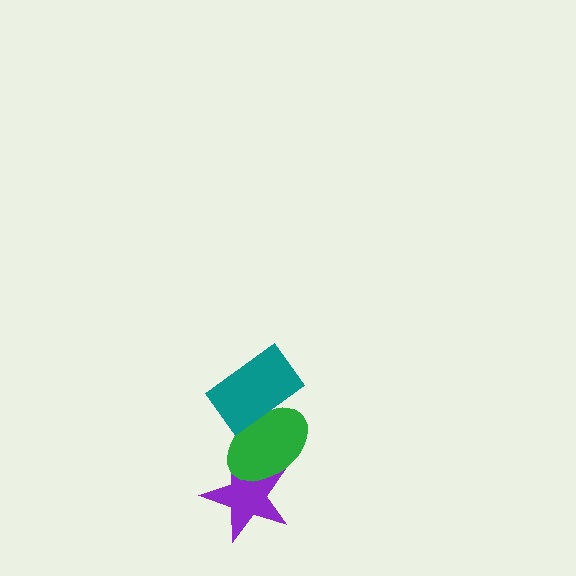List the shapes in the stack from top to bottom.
From top to bottom: the teal rectangle, the green ellipse, the purple star.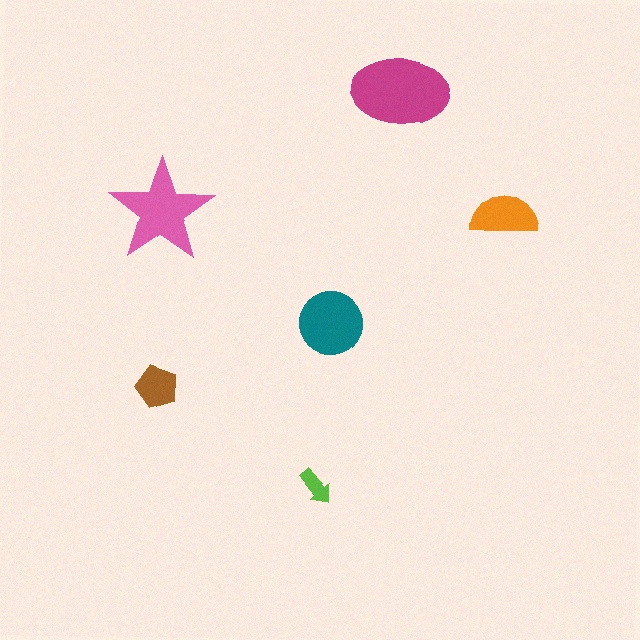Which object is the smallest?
The lime arrow.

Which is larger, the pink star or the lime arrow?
The pink star.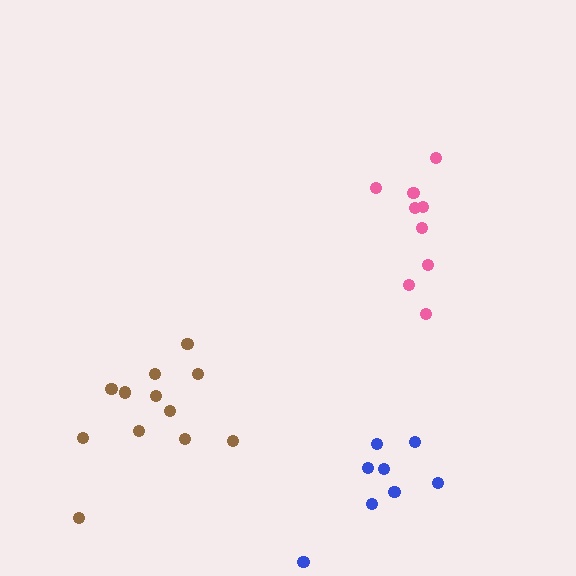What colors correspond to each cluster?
The clusters are colored: brown, pink, blue.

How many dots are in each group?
Group 1: 12 dots, Group 2: 9 dots, Group 3: 8 dots (29 total).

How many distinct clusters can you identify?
There are 3 distinct clusters.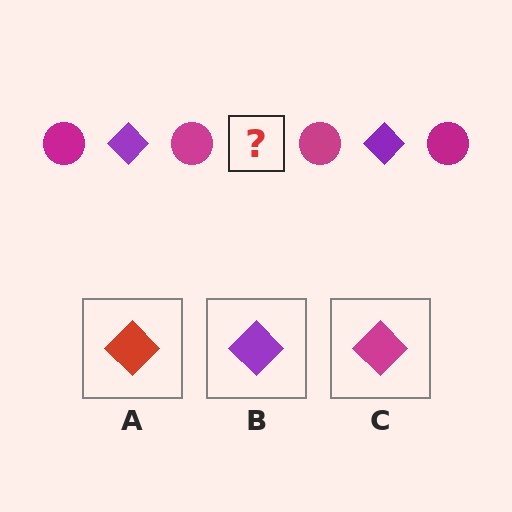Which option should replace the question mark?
Option B.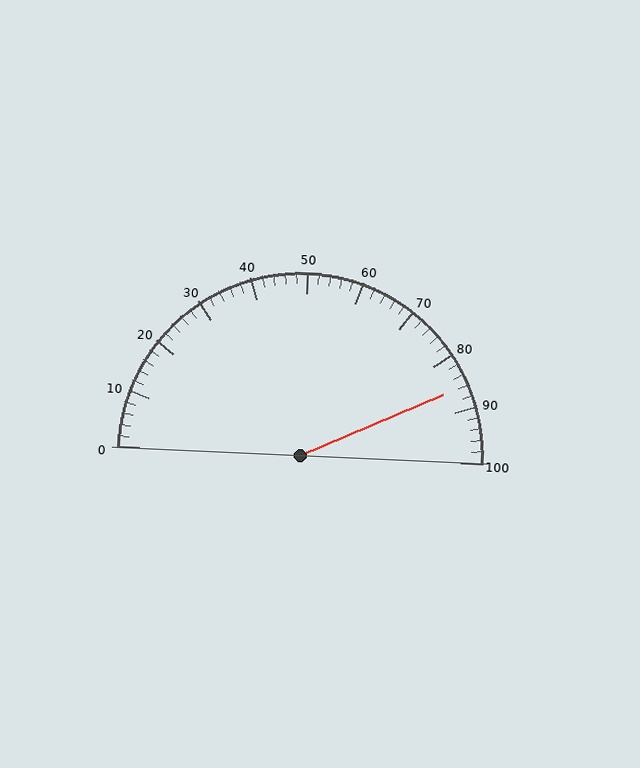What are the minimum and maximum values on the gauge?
The gauge ranges from 0 to 100.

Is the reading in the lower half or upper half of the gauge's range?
The reading is in the upper half of the range (0 to 100).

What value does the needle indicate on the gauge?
The needle indicates approximately 86.